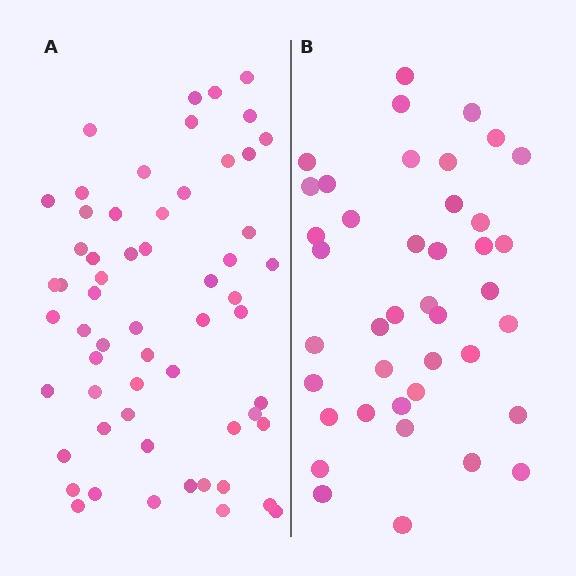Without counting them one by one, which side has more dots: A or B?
Region A (the left region) has more dots.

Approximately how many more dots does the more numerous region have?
Region A has approximately 20 more dots than region B.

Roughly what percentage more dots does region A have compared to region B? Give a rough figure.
About 45% more.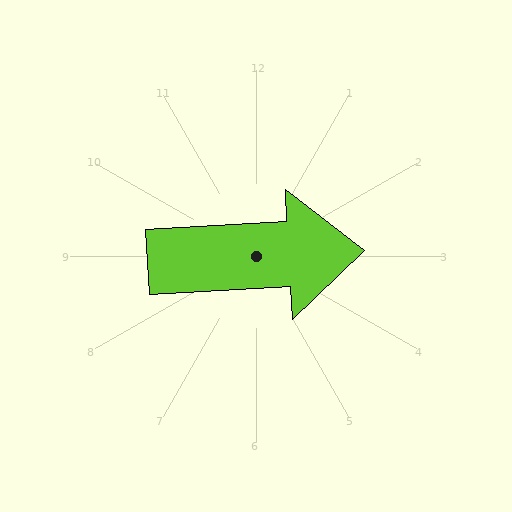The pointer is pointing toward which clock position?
Roughly 3 o'clock.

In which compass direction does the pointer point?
East.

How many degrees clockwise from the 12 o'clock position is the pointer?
Approximately 87 degrees.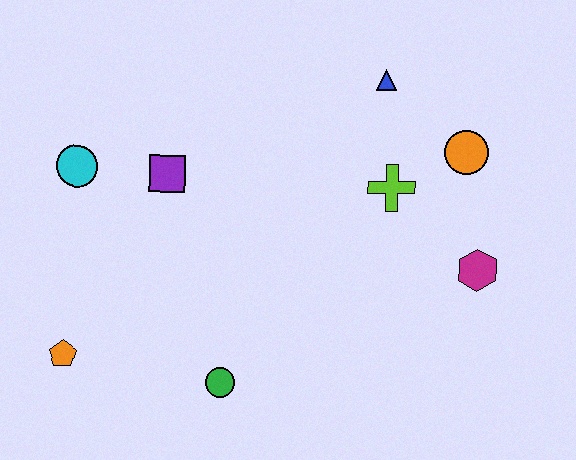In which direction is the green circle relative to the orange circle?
The green circle is to the left of the orange circle.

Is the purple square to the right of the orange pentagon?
Yes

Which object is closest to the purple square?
The cyan circle is closest to the purple square.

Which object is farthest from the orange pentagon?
The orange circle is farthest from the orange pentagon.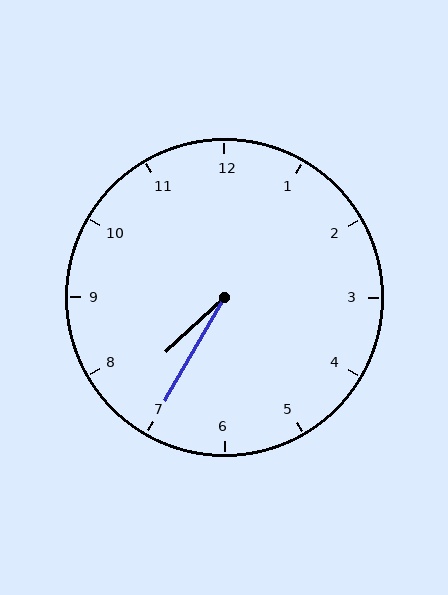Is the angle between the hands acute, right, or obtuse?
It is acute.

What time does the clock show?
7:35.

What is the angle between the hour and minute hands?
Approximately 18 degrees.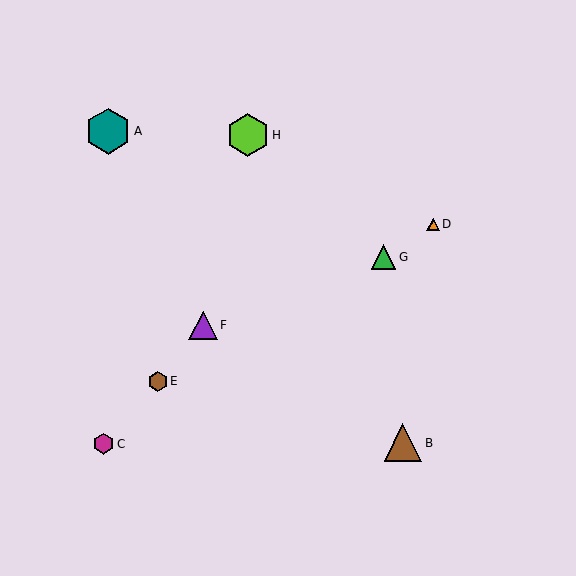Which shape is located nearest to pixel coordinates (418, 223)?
The orange triangle (labeled D) at (433, 224) is nearest to that location.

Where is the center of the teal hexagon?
The center of the teal hexagon is at (108, 132).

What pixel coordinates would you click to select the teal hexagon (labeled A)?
Click at (108, 132) to select the teal hexagon A.